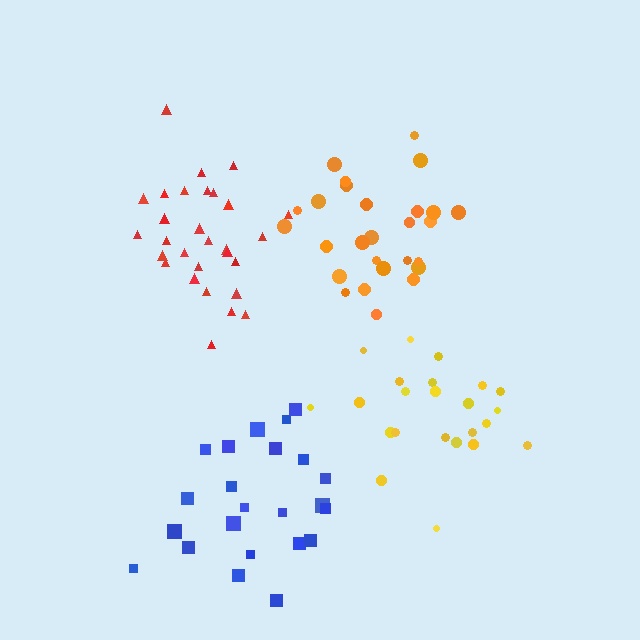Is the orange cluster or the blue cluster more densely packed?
Orange.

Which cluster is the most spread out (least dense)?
Blue.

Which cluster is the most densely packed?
Red.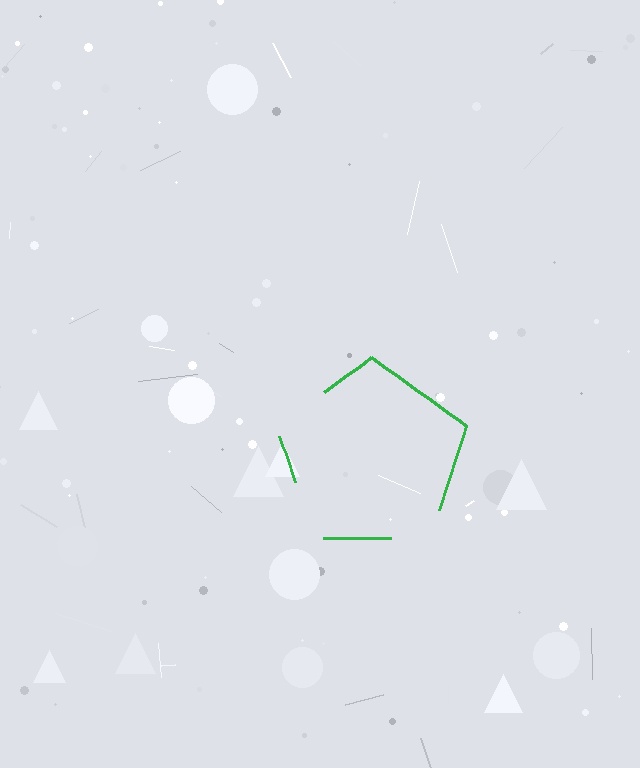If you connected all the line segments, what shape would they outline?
They would outline a pentagon.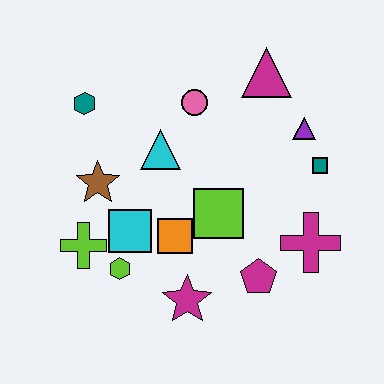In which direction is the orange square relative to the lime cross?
The orange square is to the right of the lime cross.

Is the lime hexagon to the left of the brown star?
No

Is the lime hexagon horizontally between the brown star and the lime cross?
No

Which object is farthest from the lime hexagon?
The magenta triangle is farthest from the lime hexagon.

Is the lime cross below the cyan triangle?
Yes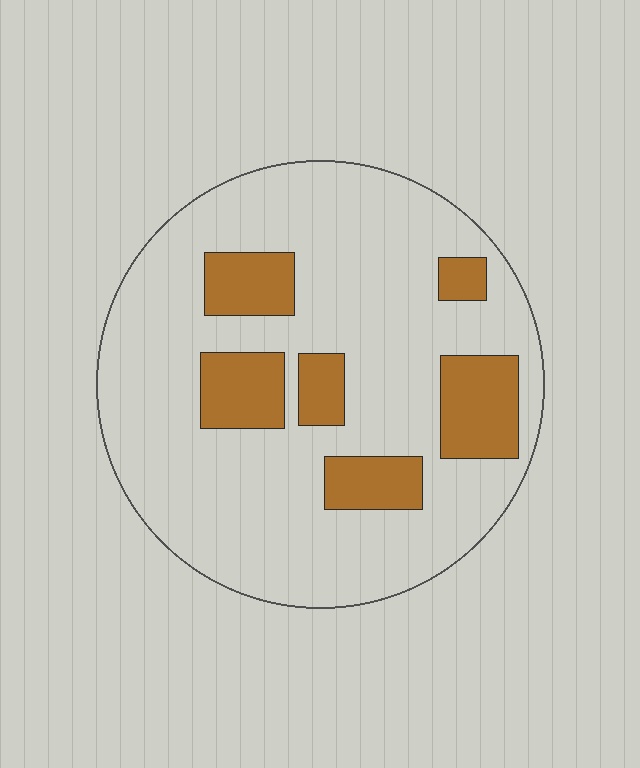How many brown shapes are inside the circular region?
6.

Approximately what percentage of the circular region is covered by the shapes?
Approximately 20%.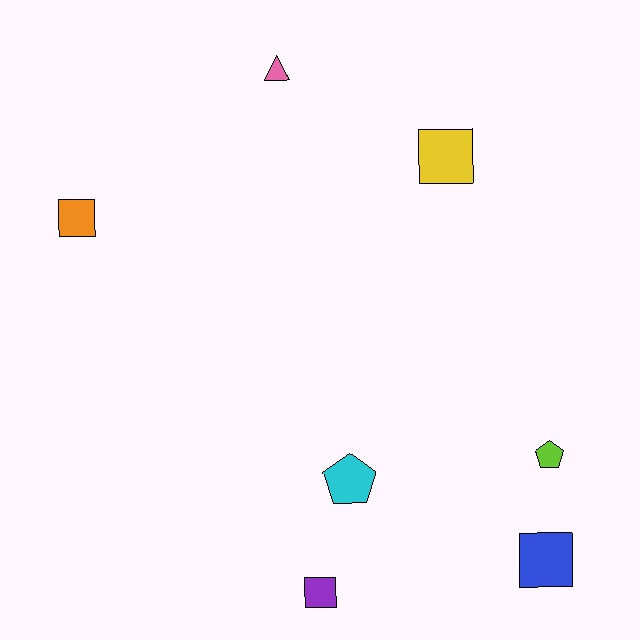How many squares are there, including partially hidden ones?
There are 4 squares.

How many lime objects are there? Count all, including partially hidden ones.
There is 1 lime object.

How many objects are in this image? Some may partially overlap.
There are 7 objects.